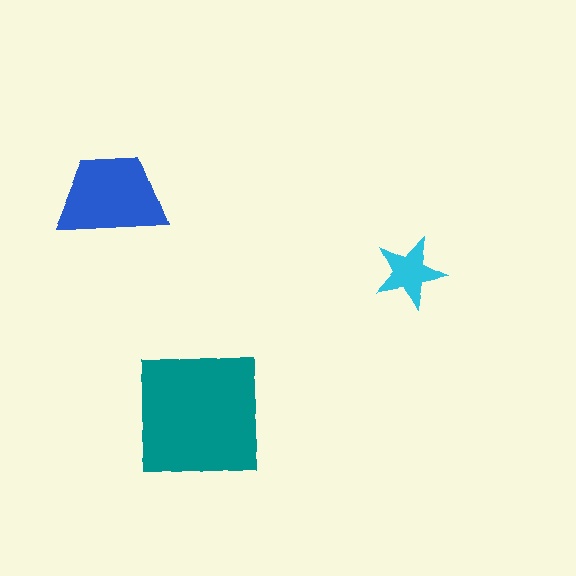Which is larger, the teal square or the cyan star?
The teal square.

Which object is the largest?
The teal square.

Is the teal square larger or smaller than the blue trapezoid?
Larger.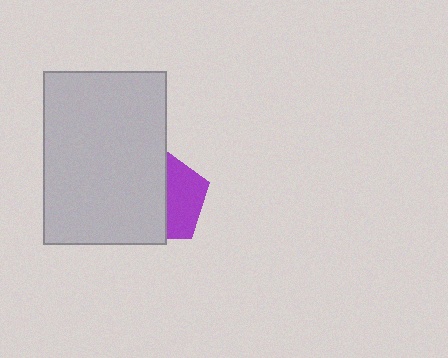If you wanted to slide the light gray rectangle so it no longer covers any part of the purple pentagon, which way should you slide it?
Slide it left — that is the most direct way to separate the two shapes.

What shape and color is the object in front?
The object in front is a light gray rectangle.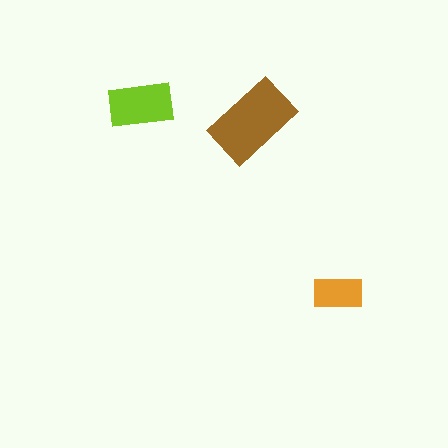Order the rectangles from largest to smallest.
the brown one, the lime one, the orange one.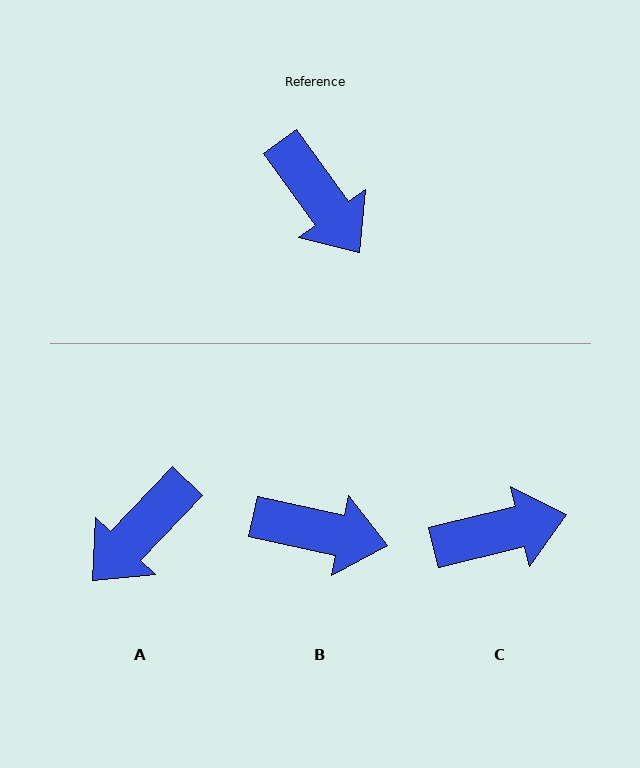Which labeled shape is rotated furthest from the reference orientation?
A, about 79 degrees away.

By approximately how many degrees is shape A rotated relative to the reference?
Approximately 79 degrees clockwise.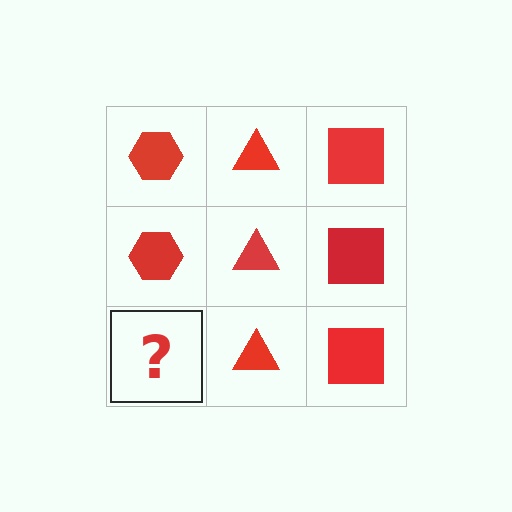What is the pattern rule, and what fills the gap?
The rule is that each column has a consistent shape. The gap should be filled with a red hexagon.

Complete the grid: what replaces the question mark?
The question mark should be replaced with a red hexagon.